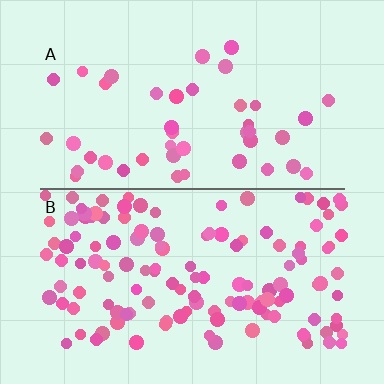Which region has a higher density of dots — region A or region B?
B (the bottom).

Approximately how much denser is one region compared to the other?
Approximately 3.0× — region B over region A.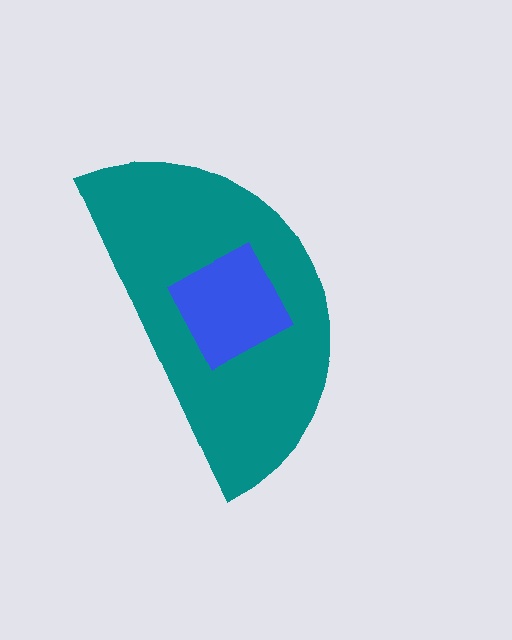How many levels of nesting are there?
2.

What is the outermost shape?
The teal semicircle.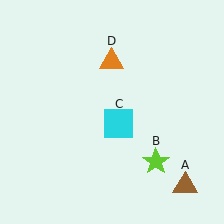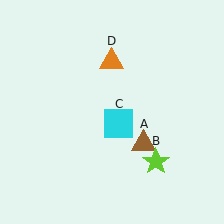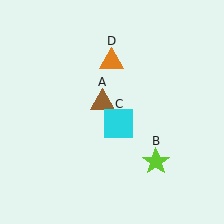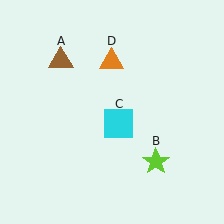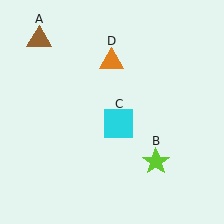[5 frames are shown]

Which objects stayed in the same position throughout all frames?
Lime star (object B) and cyan square (object C) and orange triangle (object D) remained stationary.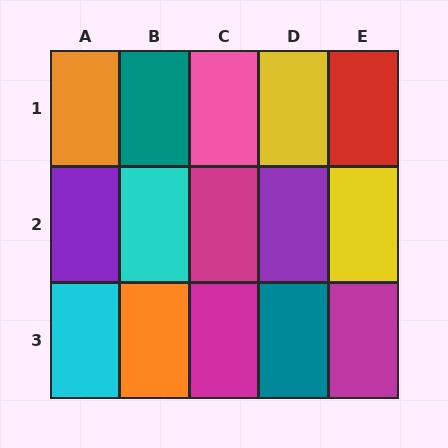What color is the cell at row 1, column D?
Yellow.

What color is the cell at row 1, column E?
Red.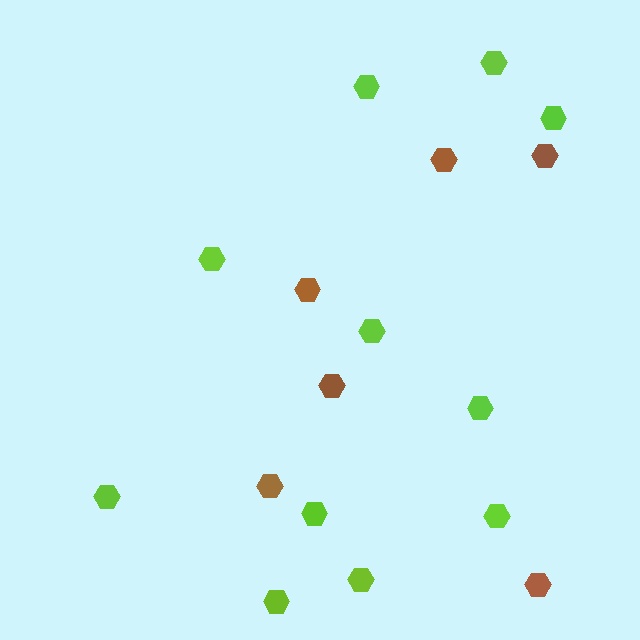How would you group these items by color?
There are 2 groups: one group of brown hexagons (6) and one group of lime hexagons (11).